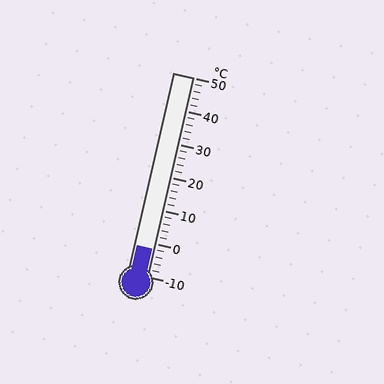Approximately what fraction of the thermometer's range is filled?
The thermometer is filled to approximately 15% of its range.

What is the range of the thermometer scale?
The thermometer scale ranges from -10°C to 50°C.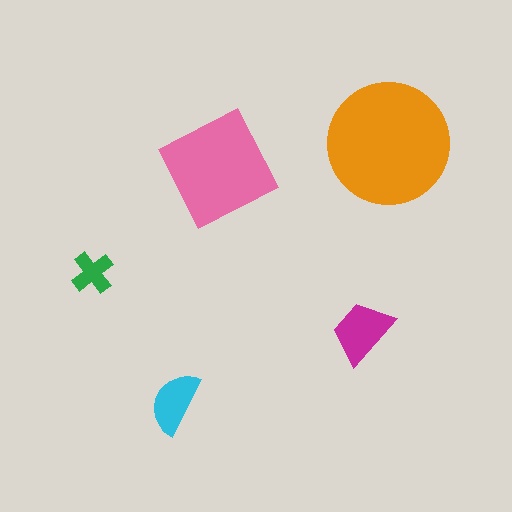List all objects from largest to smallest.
The orange circle, the pink square, the magenta trapezoid, the cyan semicircle, the green cross.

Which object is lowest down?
The cyan semicircle is bottommost.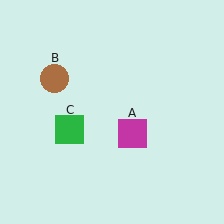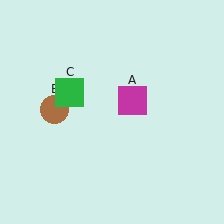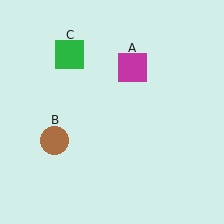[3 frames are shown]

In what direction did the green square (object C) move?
The green square (object C) moved up.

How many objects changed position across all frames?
3 objects changed position: magenta square (object A), brown circle (object B), green square (object C).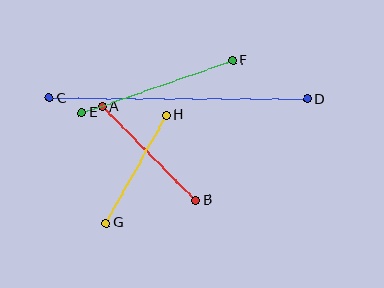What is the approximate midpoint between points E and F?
The midpoint is at approximately (157, 87) pixels.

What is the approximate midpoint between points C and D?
The midpoint is at approximately (178, 99) pixels.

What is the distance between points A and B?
The distance is approximately 132 pixels.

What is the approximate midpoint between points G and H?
The midpoint is at approximately (136, 169) pixels.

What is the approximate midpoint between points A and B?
The midpoint is at approximately (149, 153) pixels.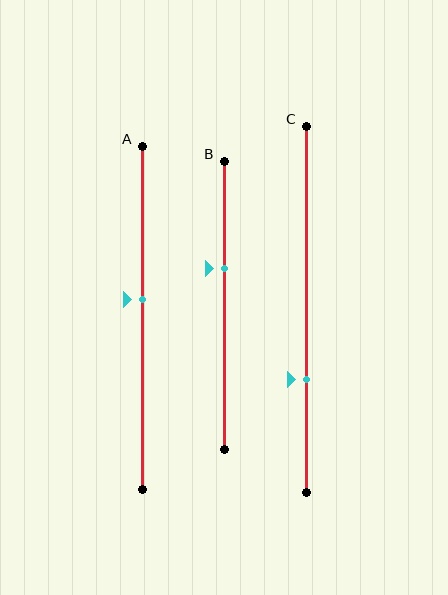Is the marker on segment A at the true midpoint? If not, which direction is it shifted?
No, the marker on segment A is shifted upward by about 5% of the segment length.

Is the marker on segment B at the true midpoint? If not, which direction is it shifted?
No, the marker on segment B is shifted upward by about 13% of the segment length.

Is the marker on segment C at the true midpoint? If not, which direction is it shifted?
No, the marker on segment C is shifted downward by about 19% of the segment length.